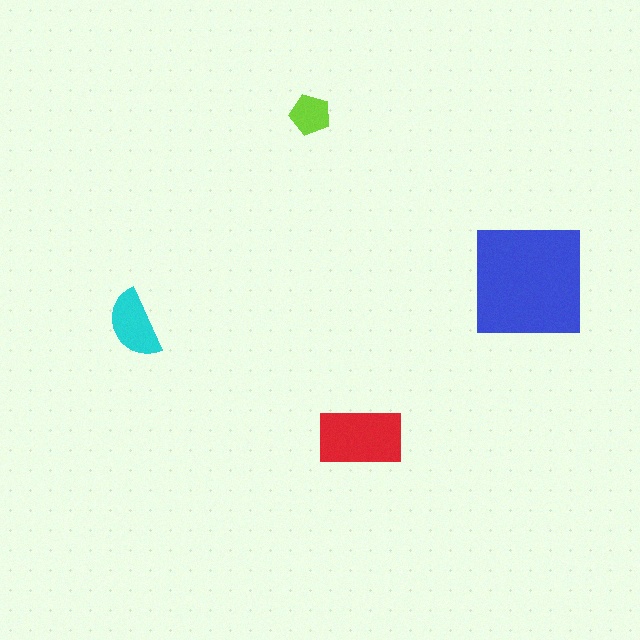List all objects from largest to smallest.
The blue square, the red rectangle, the cyan semicircle, the lime pentagon.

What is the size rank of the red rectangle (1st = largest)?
2nd.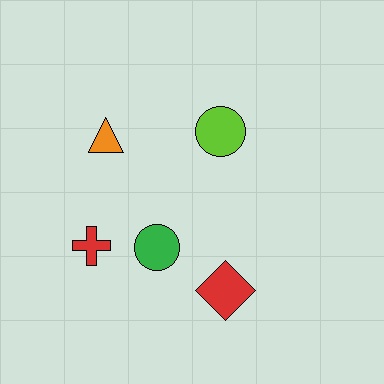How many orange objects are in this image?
There is 1 orange object.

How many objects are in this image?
There are 5 objects.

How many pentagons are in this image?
There are no pentagons.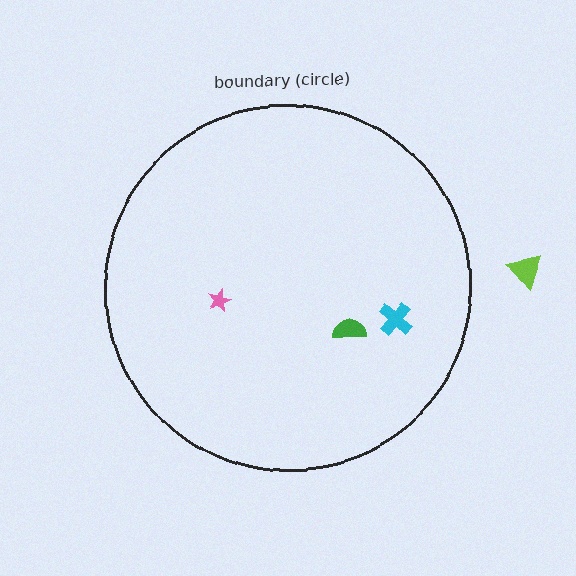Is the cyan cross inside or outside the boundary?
Inside.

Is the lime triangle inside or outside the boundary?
Outside.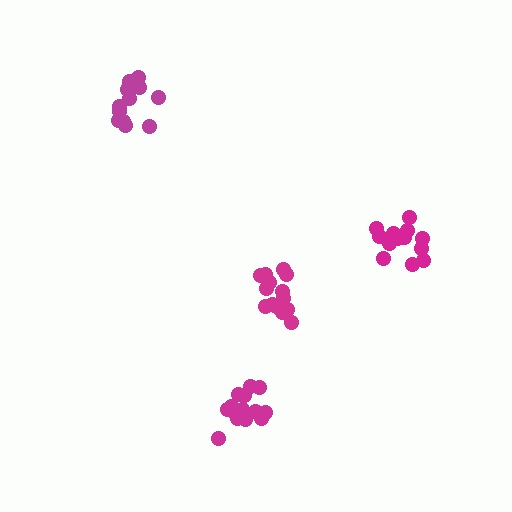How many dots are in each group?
Group 1: 12 dots, Group 2: 14 dots, Group 3: 15 dots, Group 4: 14 dots (55 total).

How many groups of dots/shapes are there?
There are 4 groups.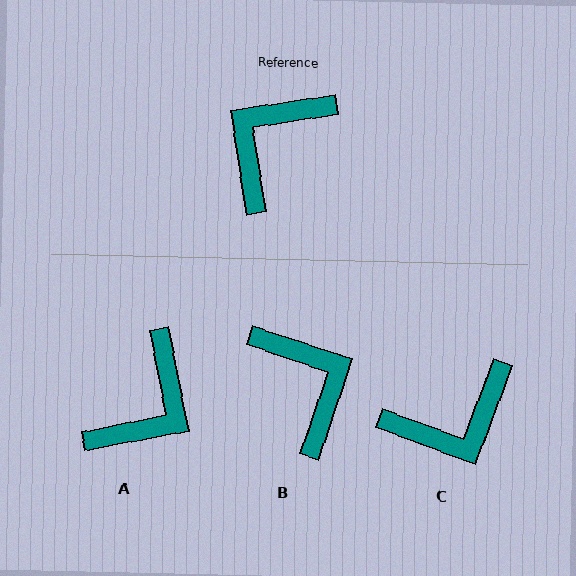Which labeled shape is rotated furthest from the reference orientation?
A, about 178 degrees away.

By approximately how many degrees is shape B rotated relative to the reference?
Approximately 117 degrees clockwise.